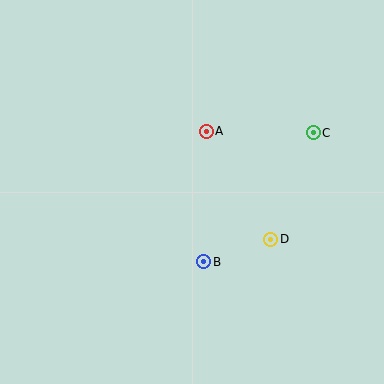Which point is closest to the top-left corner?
Point A is closest to the top-left corner.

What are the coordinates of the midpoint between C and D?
The midpoint between C and D is at (292, 186).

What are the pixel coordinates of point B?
Point B is at (204, 262).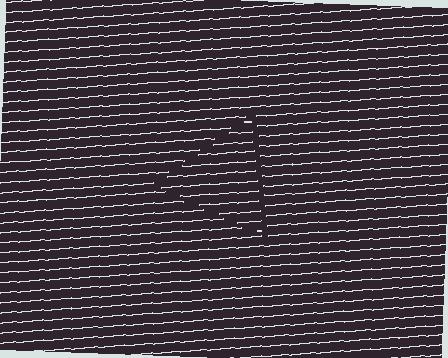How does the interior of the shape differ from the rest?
The interior of the shape contains the same grating, shifted by half a period — the contour is defined by the phase discontinuity where line-ends from the inner and outer gratings abut.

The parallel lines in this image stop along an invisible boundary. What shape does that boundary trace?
An illusory triangle. The interior of the shape contains the same grating, shifted by half a period — the contour is defined by the phase discontinuity where line-ends from the inner and outer gratings abut.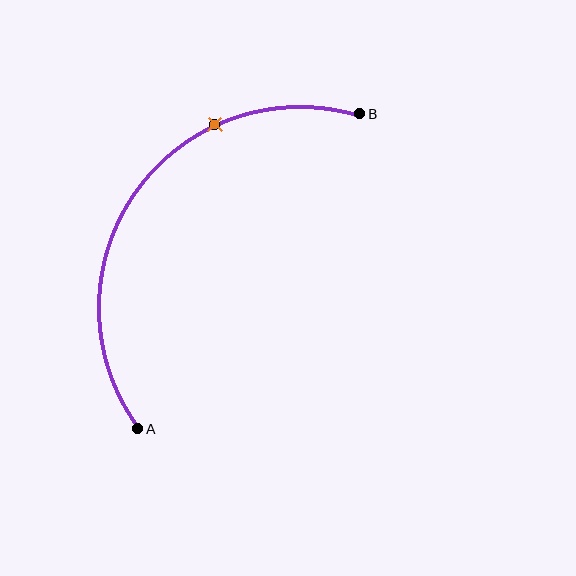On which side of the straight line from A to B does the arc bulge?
The arc bulges above and to the left of the straight line connecting A and B.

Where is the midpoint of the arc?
The arc midpoint is the point on the curve farthest from the straight line joining A and B. It sits above and to the left of that line.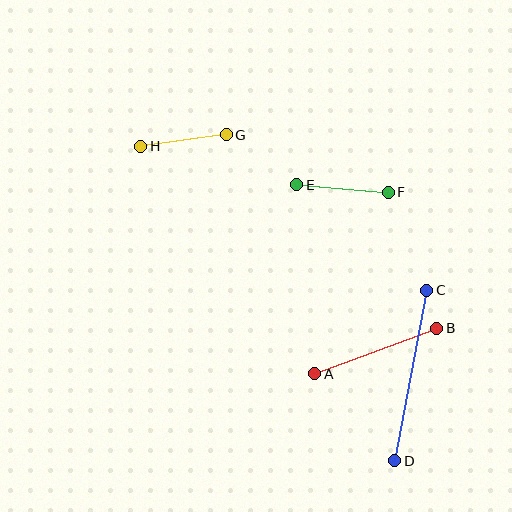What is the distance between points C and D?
The distance is approximately 173 pixels.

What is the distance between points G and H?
The distance is approximately 86 pixels.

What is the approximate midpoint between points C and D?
The midpoint is at approximately (411, 376) pixels.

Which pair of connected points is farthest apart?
Points C and D are farthest apart.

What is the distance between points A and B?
The distance is approximately 130 pixels.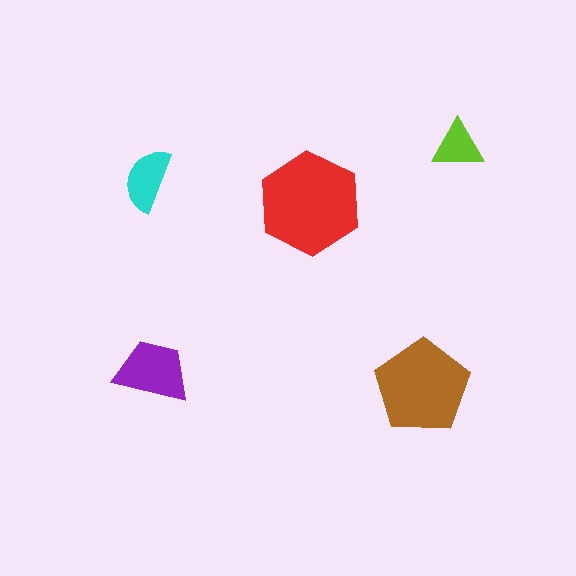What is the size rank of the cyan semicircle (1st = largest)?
4th.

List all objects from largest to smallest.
The red hexagon, the brown pentagon, the purple trapezoid, the cyan semicircle, the lime triangle.